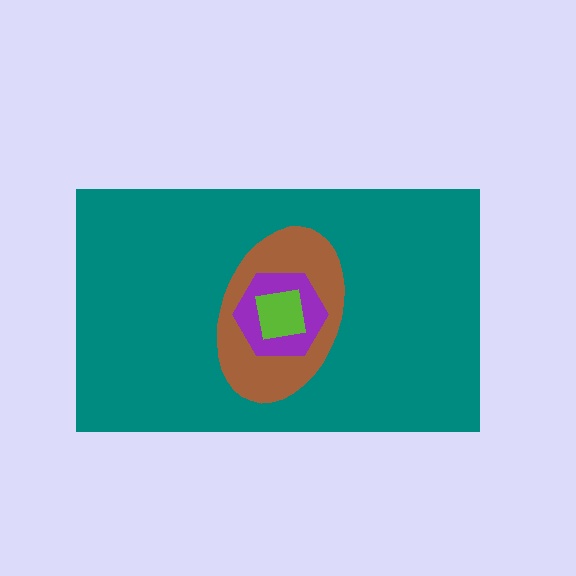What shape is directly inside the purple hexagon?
The lime square.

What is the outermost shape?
The teal rectangle.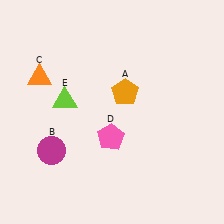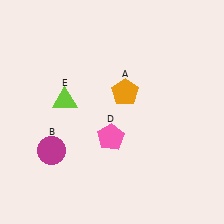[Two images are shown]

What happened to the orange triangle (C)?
The orange triangle (C) was removed in Image 2. It was in the top-left area of Image 1.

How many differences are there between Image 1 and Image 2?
There is 1 difference between the two images.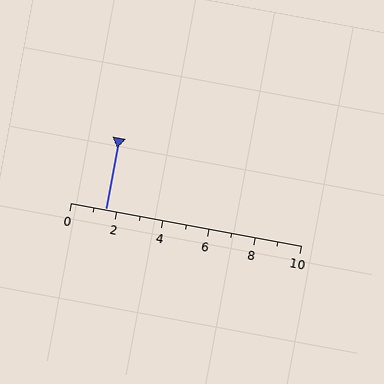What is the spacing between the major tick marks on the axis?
The major ticks are spaced 2 apart.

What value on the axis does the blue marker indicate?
The marker indicates approximately 1.5.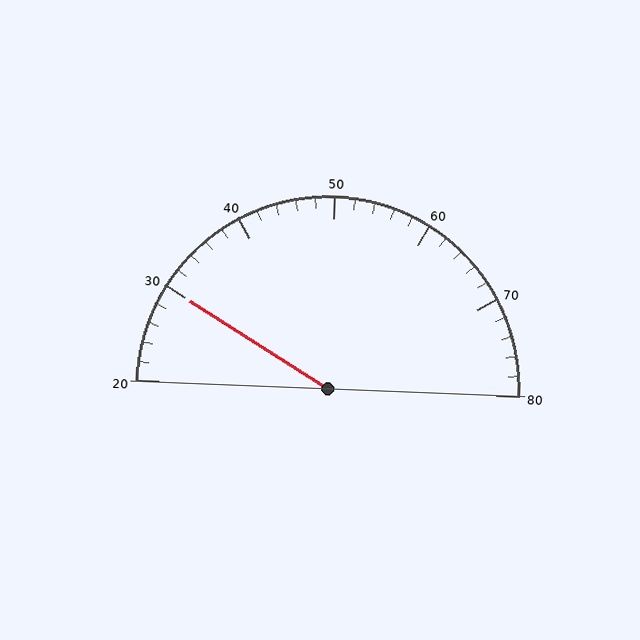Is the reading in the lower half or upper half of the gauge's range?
The reading is in the lower half of the range (20 to 80).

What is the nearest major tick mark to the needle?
The nearest major tick mark is 30.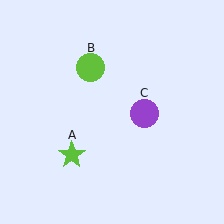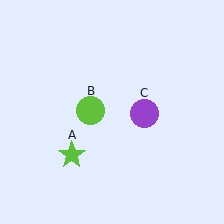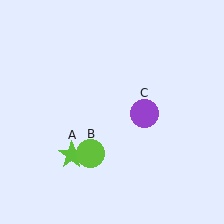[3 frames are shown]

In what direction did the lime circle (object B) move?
The lime circle (object B) moved down.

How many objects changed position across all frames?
1 object changed position: lime circle (object B).